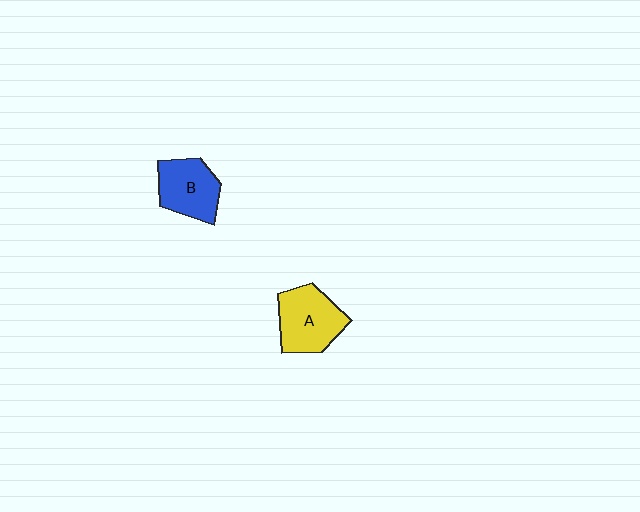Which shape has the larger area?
Shape A (yellow).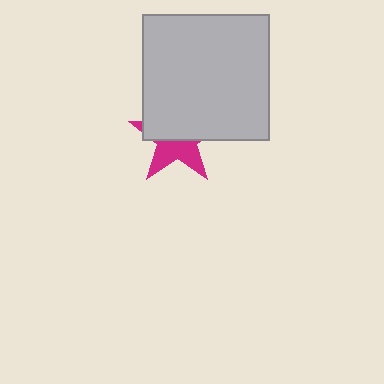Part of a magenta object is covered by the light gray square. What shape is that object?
It is a star.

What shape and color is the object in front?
The object in front is a light gray square.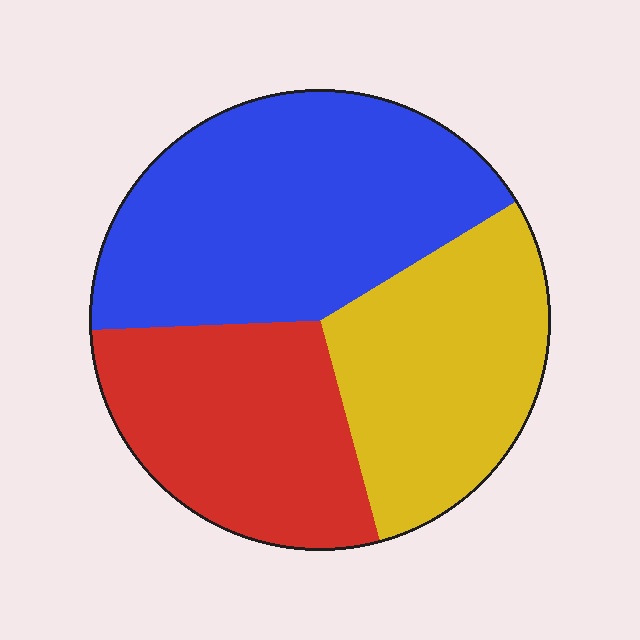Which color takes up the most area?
Blue, at roughly 40%.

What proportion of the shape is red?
Red takes up about one quarter (1/4) of the shape.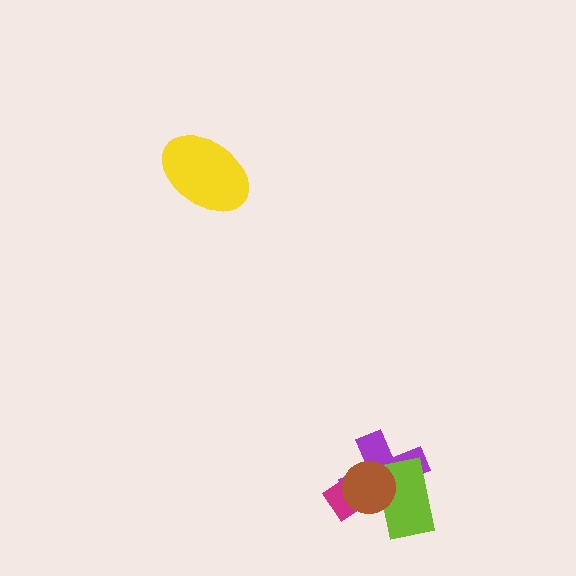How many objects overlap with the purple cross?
3 objects overlap with the purple cross.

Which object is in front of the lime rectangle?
The brown circle is in front of the lime rectangle.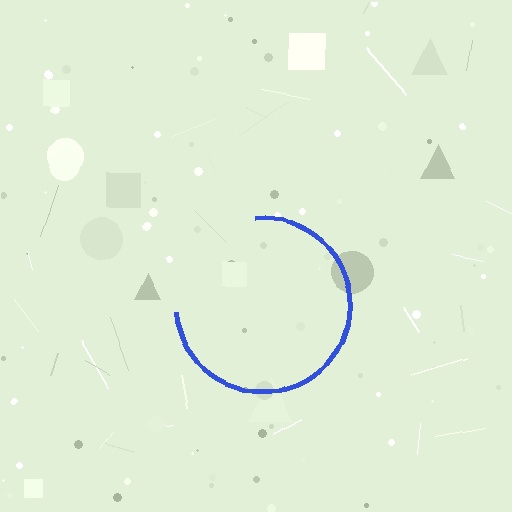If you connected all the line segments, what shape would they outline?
They would outline a circle.